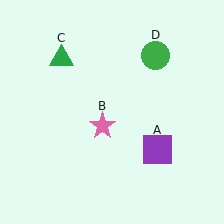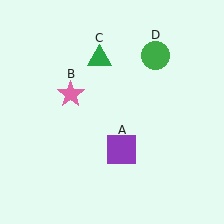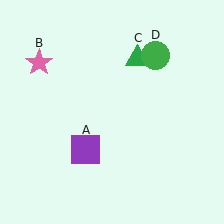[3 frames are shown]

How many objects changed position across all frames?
3 objects changed position: purple square (object A), pink star (object B), green triangle (object C).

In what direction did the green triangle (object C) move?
The green triangle (object C) moved right.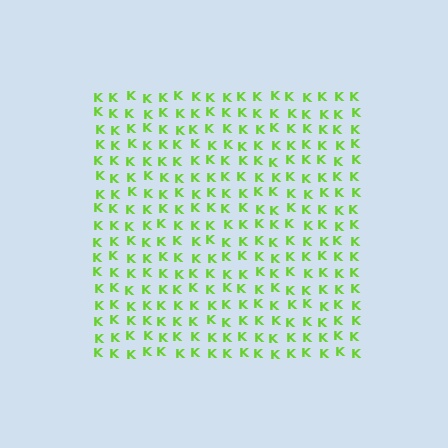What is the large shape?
The large shape is a square.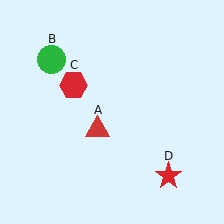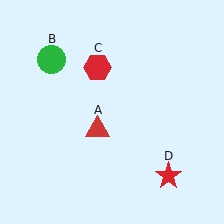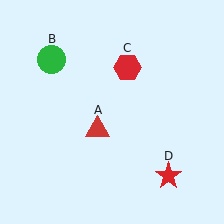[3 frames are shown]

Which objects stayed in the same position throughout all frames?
Red triangle (object A) and green circle (object B) and red star (object D) remained stationary.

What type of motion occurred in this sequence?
The red hexagon (object C) rotated clockwise around the center of the scene.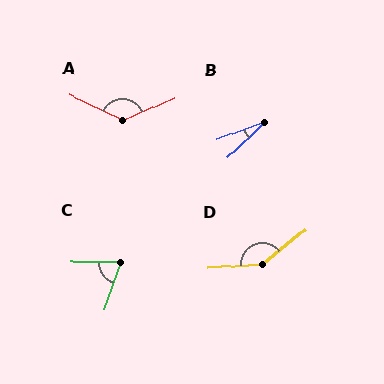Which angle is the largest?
D, at approximately 145 degrees.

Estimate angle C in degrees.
Approximately 70 degrees.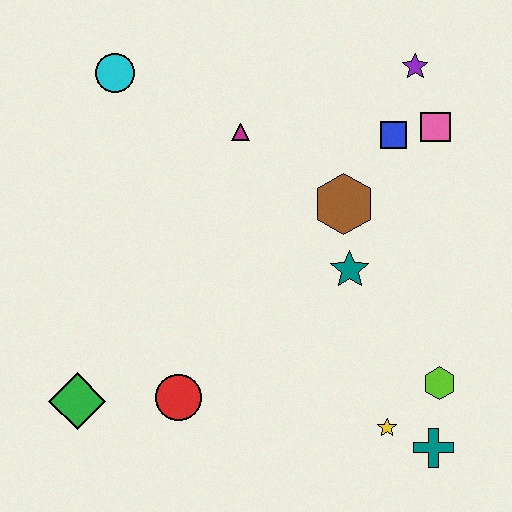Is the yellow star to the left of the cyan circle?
No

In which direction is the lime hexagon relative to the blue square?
The lime hexagon is below the blue square.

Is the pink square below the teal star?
No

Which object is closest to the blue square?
The pink square is closest to the blue square.